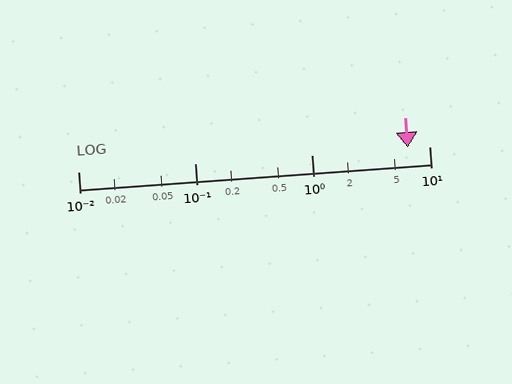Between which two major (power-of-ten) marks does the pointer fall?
The pointer is between 1 and 10.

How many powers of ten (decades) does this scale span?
The scale spans 3 decades, from 0.01 to 10.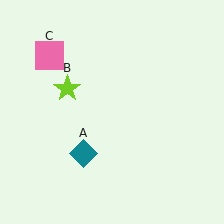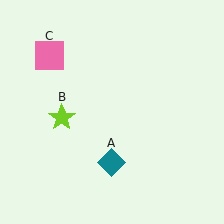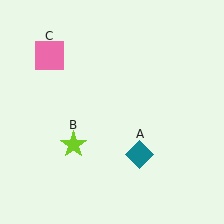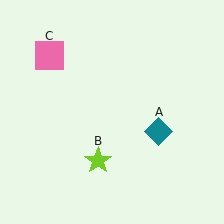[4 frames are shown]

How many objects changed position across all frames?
2 objects changed position: teal diamond (object A), lime star (object B).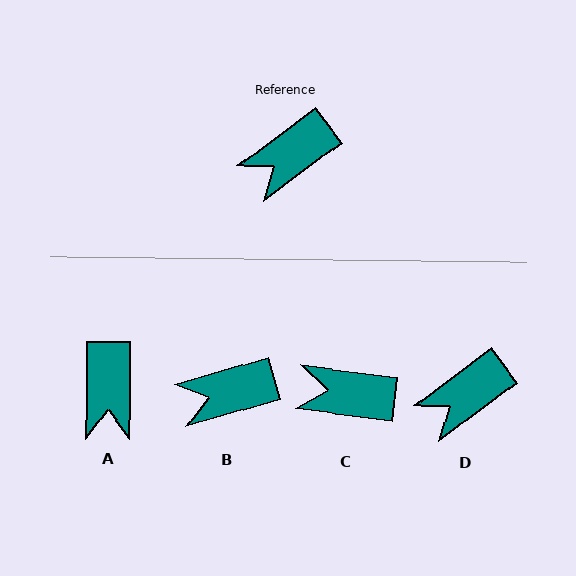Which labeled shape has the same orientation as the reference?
D.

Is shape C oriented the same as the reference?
No, it is off by about 44 degrees.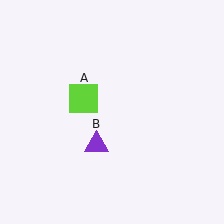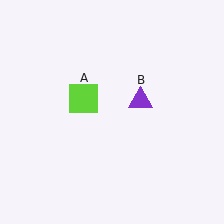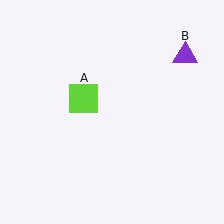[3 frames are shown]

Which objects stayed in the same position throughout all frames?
Lime square (object A) remained stationary.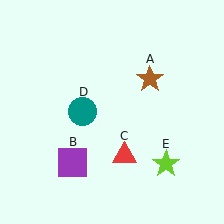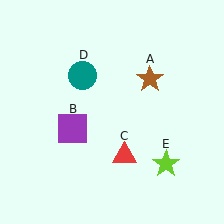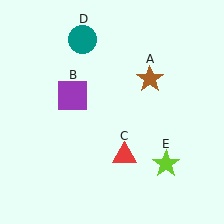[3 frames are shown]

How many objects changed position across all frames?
2 objects changed position: purple square (object B), teal circle (object D).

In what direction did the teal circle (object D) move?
The teal circle (object D) moved up.